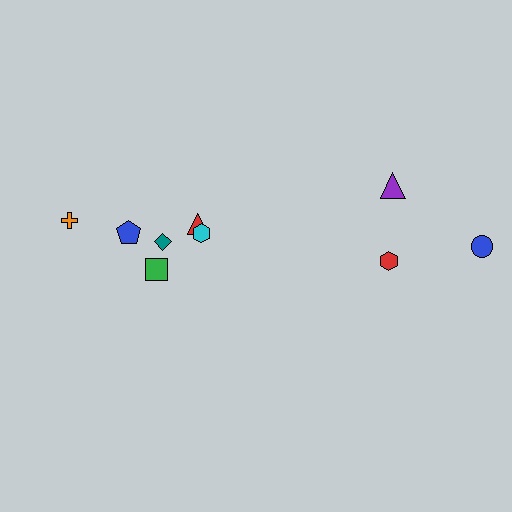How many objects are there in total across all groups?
There are 9 objects.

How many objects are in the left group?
There are 6 objects.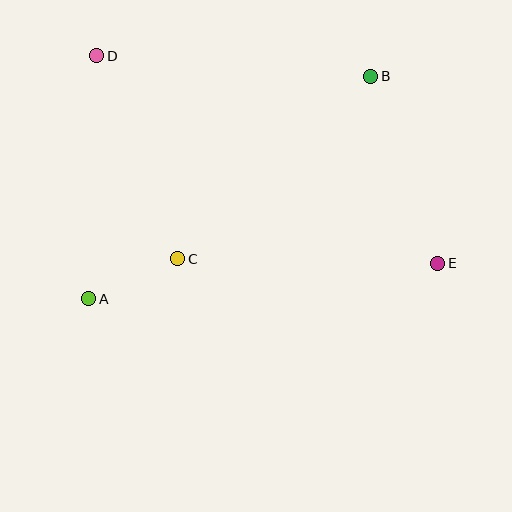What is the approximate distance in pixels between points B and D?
The distance between B and D is approximately 275 pixels.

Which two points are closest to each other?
Points A and C are closest to each other.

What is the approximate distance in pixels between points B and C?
The distance between B and C is approximately 266 pixels.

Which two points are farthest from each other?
Points D and E are farthest from each other.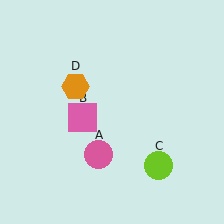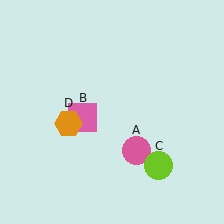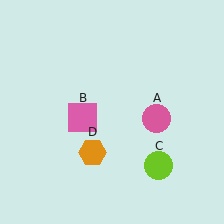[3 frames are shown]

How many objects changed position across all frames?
2 objects changed position: pink circle (object A), orange hexagon (object D).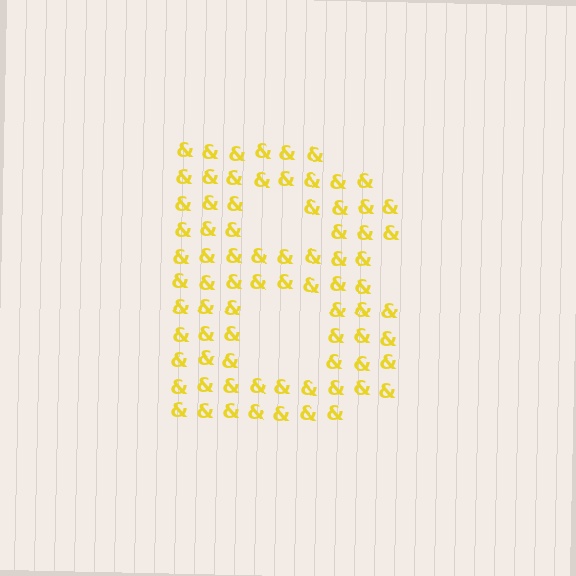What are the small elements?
The small elements are ampersands.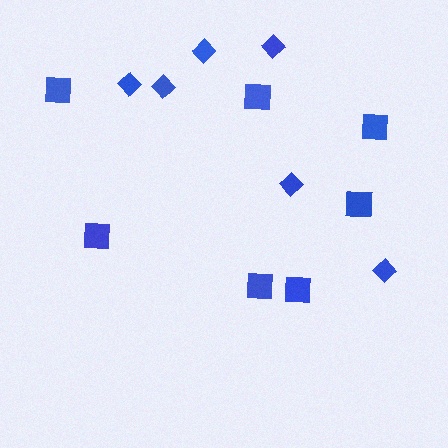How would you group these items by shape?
There are 2 groups: one group of diamonds (6) and one group of squares (7).